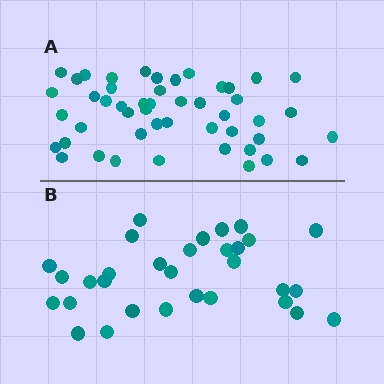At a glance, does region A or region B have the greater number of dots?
Region A (the top region) has more dots.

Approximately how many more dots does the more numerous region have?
Region A has approximately 15 more dots than region B.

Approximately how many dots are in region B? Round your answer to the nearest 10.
About 30 dots. (The exact count is 31, which rounds to 30.)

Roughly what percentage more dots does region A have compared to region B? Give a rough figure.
About 55% more.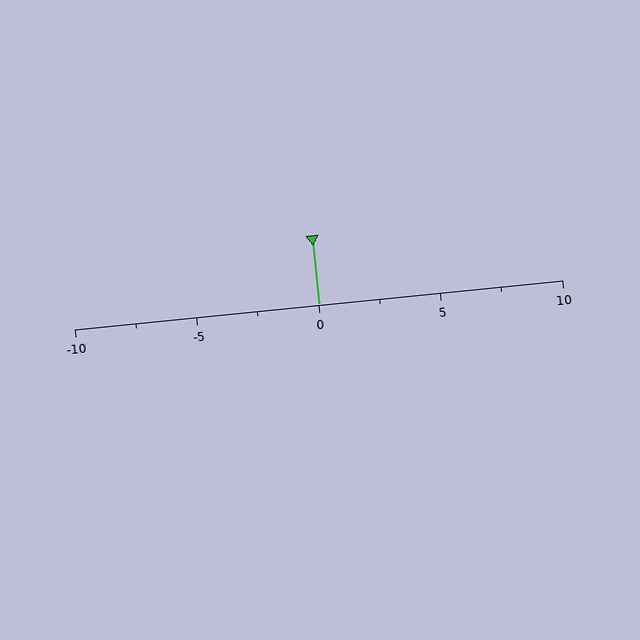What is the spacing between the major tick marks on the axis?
The major ticks are spaced 5 apart.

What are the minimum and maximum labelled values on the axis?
The axis runs from -10 to 10.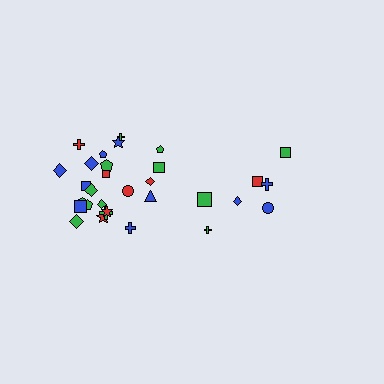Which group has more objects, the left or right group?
The left group.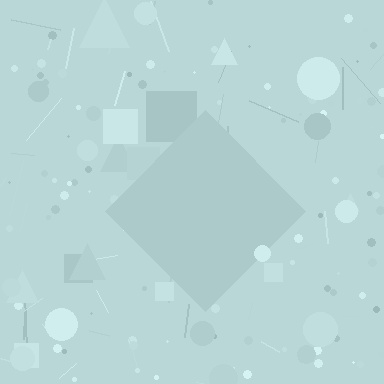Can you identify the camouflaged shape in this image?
The camouflaged shape is a diamond.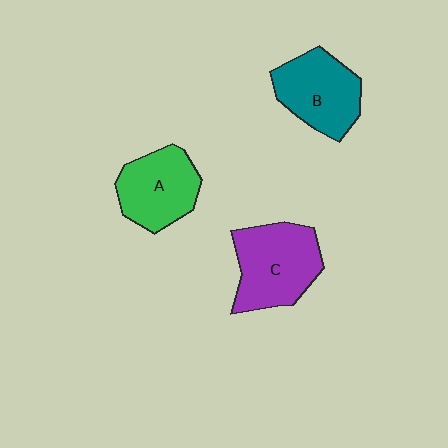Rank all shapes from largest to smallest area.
From largest to smallest: C (purple), B (teal), A (green).